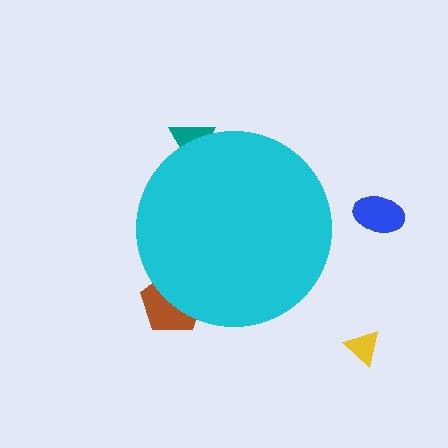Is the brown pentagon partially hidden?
Yes, the brown pentagon is partially hidden behind the cyan circle.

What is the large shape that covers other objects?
A cyan circle.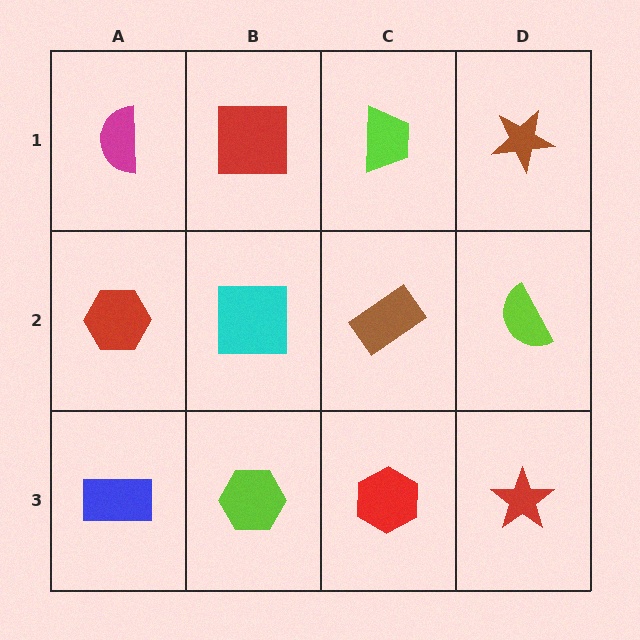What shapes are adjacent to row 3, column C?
A brown rectangle (row 2, column C), a lime hexagon (row 3, column B), a red star (row 3, column D).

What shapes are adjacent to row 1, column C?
A brown rectangle (row 2, column C), a red square (row 1, column B), a brown star (row 1, column D).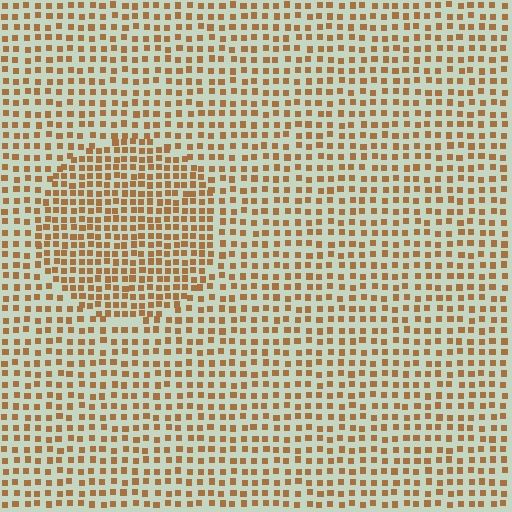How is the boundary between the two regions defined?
The boundary is defined by a change in element density (approximately 1.6x ratio). All elements are the same color, size, and shape.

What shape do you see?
I see a circle.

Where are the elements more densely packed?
The elements are more densely packed inside the circle boundary.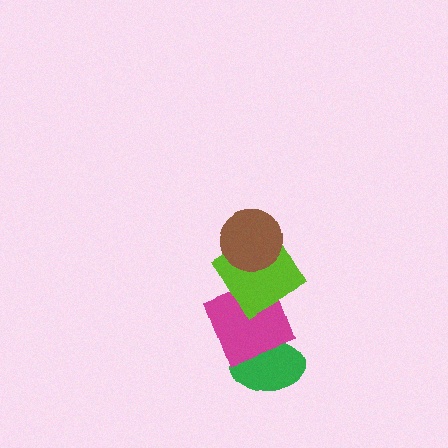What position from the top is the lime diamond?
The lime diamond is 2nd from the top.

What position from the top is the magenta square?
The magenta square is 3rd from the top.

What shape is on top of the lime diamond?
The brown circle is on top of the lime diamond.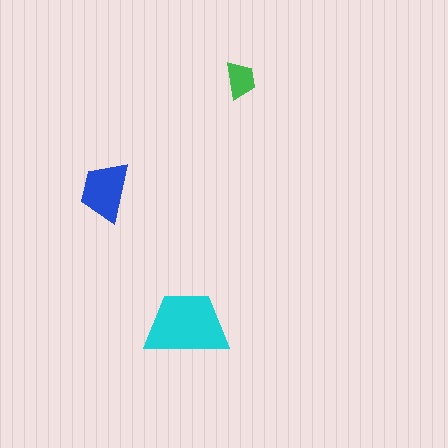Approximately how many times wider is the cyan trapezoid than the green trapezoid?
About 2.5 times wider.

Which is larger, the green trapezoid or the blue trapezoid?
The blue one.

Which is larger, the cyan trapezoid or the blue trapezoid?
The cyan one.